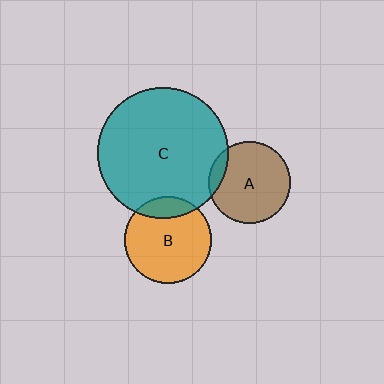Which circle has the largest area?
Circle C (teal).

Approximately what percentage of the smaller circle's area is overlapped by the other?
Approximately 10%.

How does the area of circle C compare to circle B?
Approximately 2.3 times.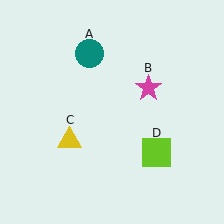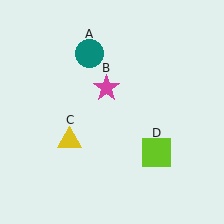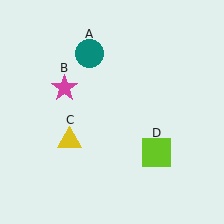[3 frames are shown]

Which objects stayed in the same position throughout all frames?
Teal circle (object A) and yellow triangle (object C) and lime square (object D) remained stationary.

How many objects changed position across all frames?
1 object changed position: magenta star (object B).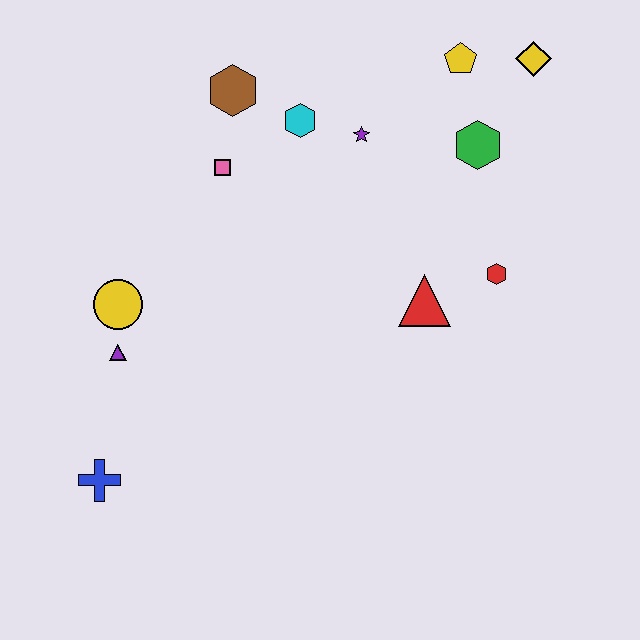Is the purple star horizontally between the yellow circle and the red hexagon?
Yes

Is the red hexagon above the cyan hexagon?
No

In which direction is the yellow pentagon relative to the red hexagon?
The yellow pentagon is above the red hexagon.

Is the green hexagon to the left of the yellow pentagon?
No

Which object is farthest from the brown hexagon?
The blue cross is farthest from the brown hexagon.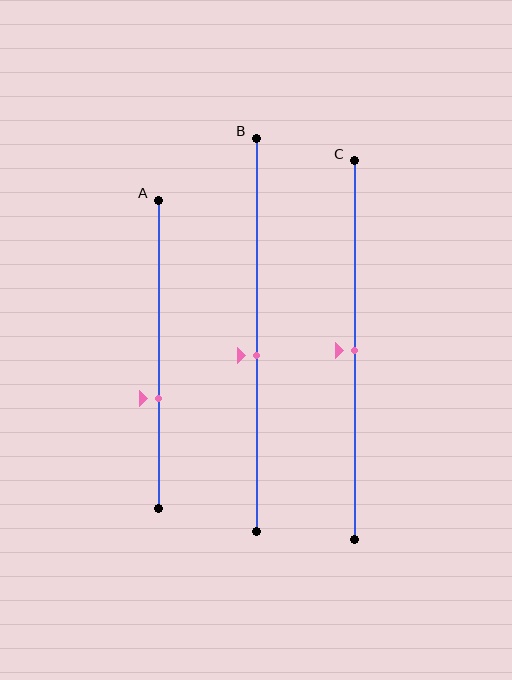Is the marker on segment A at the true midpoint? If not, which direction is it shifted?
No, the marker on segment A is shifted downward by about 14% of the segment length.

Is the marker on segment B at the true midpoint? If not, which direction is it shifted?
No, the marker on segment B is shifted downward by about 5% of the segment length.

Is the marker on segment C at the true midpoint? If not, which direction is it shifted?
Yes, the marker on segment C is at the true midpoint.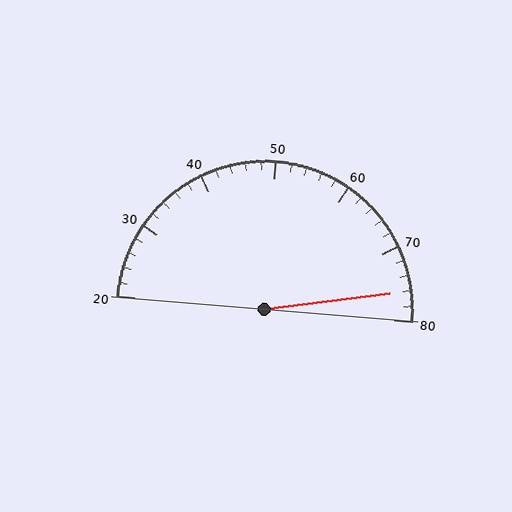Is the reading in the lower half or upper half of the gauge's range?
The reading is in the upper half of the range (20 to 80).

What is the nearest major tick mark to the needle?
The nearest major tick mark is 80.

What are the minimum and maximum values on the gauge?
The gauge ranges from 20 to 80.